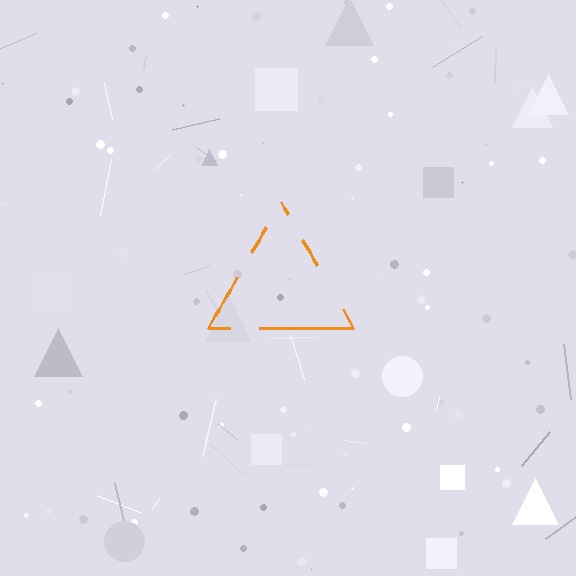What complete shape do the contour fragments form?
The contour fragments form a triangle.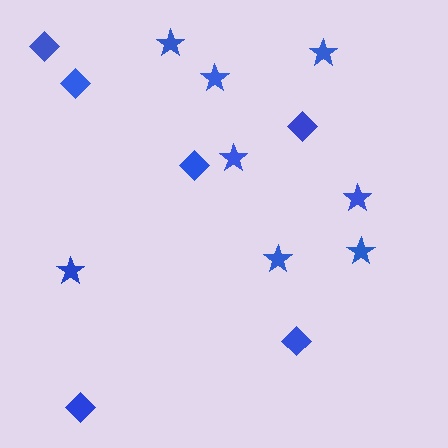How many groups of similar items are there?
There are 2 groups: one group of stars (8) and one group of diamonds (6).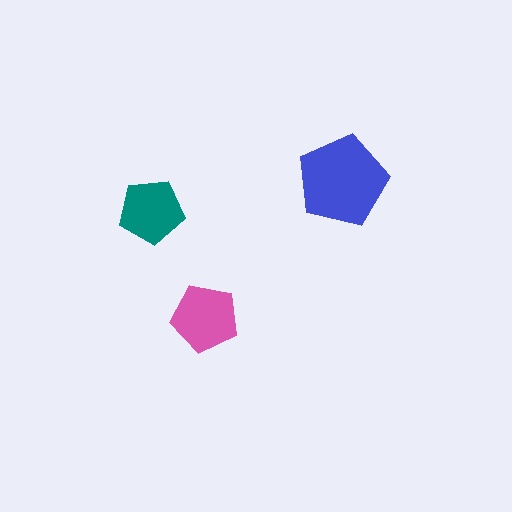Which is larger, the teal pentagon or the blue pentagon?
The blue one.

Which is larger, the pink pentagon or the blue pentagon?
The blue one.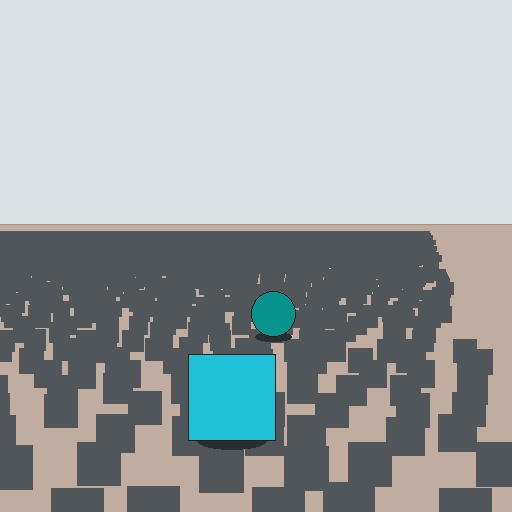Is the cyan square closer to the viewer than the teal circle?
Yes. The cyan square is closer — you can tell from the texture gradient: the ground texture is coarser near it.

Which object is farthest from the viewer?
The teal circle is farthest from the viewer. It appears smaller and the ground texture around it is denser.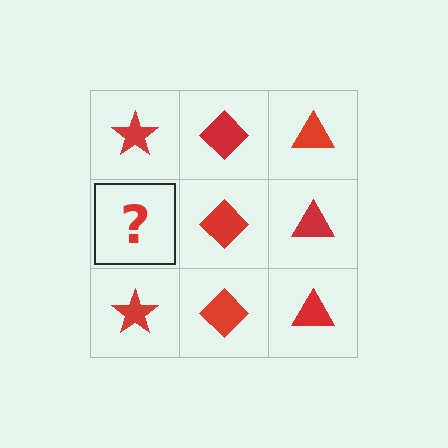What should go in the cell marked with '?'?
The missing cell should contain a red star.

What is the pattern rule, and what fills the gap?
The rule is that each column has a consistent shape. The gap should be filled with a red star.